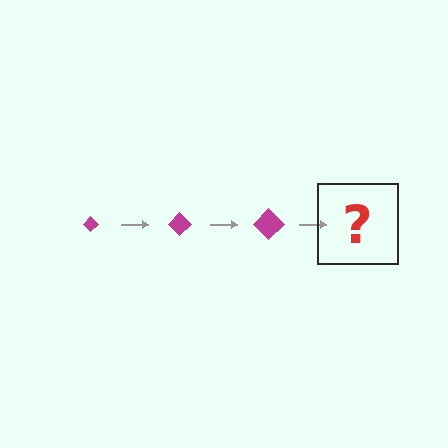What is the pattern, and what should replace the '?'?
The pattern is that the diamond gets progressively larger each step. The '?' should be a magenta diamond, larger than the previous one.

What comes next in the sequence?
The next element should be a magenta diamond, larger than the previous one.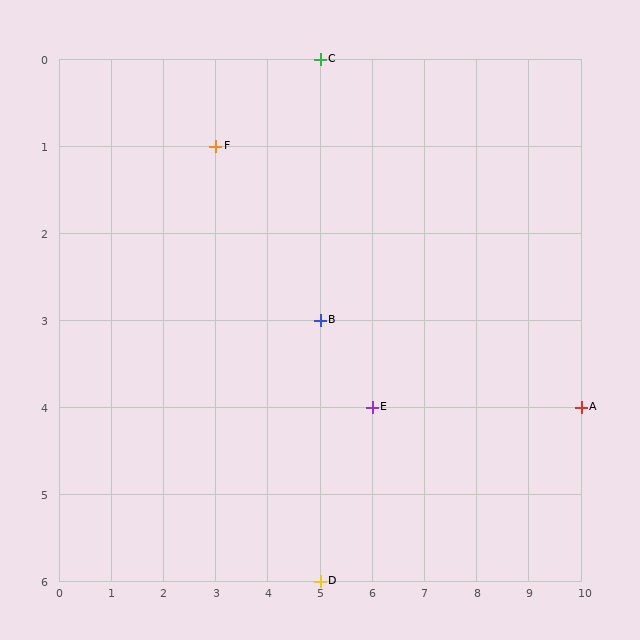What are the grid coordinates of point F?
Point F is at grid coordinates (3, 1).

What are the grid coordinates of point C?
Point C is at grid coordinates (5, 0).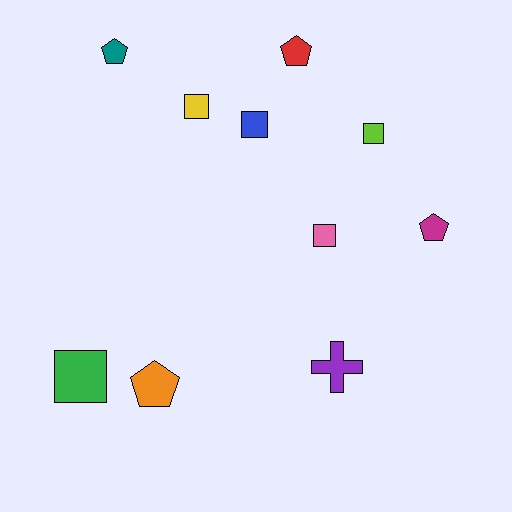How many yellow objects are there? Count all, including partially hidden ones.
There is 1 yellow object.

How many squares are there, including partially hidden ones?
There are 5 squares.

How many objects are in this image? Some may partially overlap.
There are 10 objects.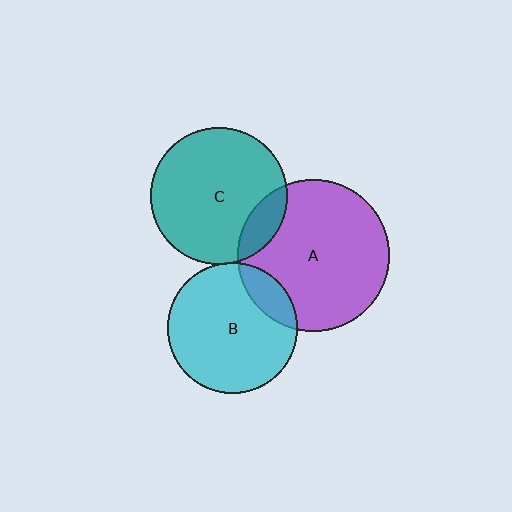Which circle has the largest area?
Circle A (purple).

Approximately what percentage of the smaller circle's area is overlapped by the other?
Approximately 15%.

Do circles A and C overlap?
Yes.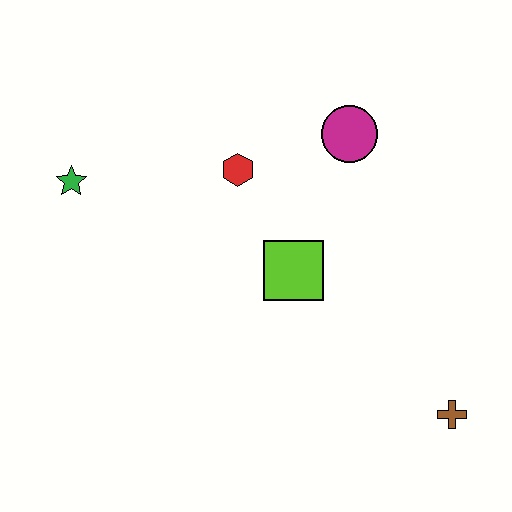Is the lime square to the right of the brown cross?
No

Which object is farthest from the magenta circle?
The brown cross is farthest from the magenta circle.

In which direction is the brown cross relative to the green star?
The brown cross is to the right of the green star.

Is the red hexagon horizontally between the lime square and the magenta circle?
No